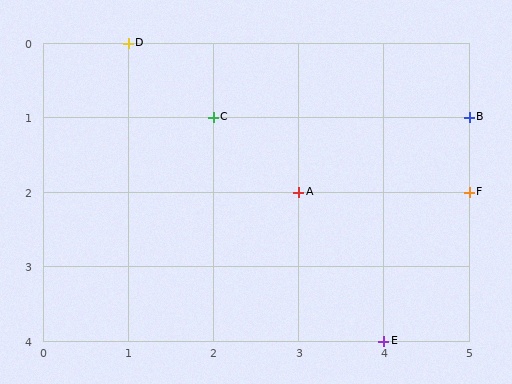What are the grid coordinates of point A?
Point A is at grid coordinates (3, 2).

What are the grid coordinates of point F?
Point F is at grid coordinates (5, 2).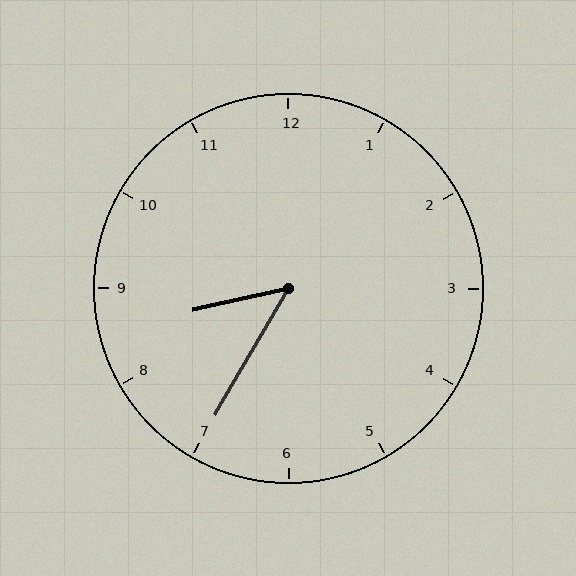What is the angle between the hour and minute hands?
Approximately 48 degrees.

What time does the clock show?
8:35.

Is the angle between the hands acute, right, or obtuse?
It is acute.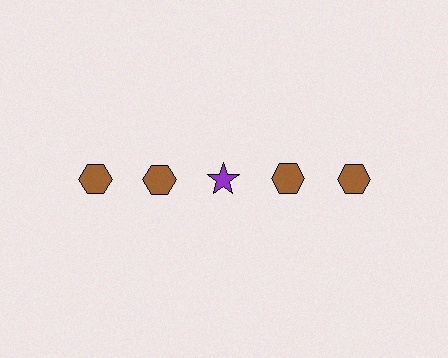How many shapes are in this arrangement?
There are 5 shapes arranged in a grid pattern.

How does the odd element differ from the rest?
It differs in both color (purple instead of brown) and shape (star instead of hexagon).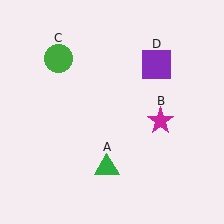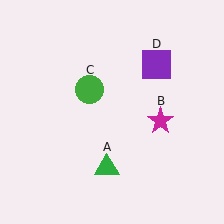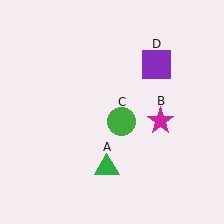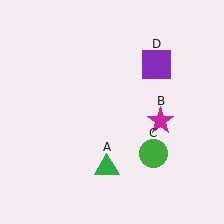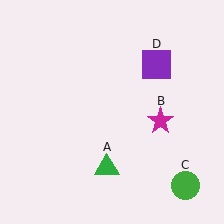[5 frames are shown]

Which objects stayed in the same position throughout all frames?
Green triangle (object A) and magenta star (object B) and purple square (object D) remained stationary.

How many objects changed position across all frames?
1 object changed position: green circle (object C).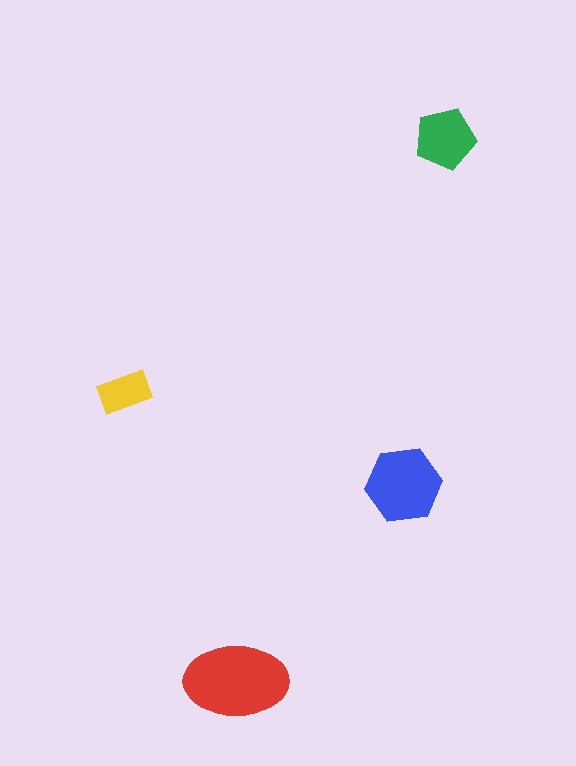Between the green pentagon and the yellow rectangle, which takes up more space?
The green pentagon.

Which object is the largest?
The red ellipse.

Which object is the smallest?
The yellow rectangle.